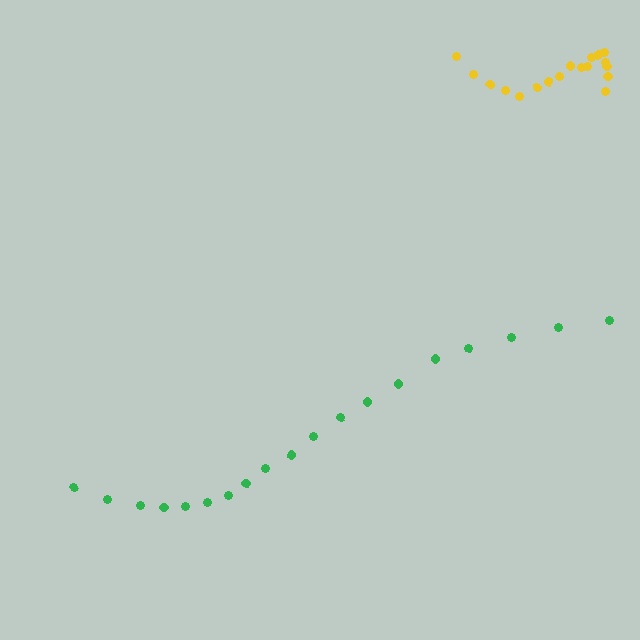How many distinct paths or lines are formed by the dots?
There are 2 distinct paths.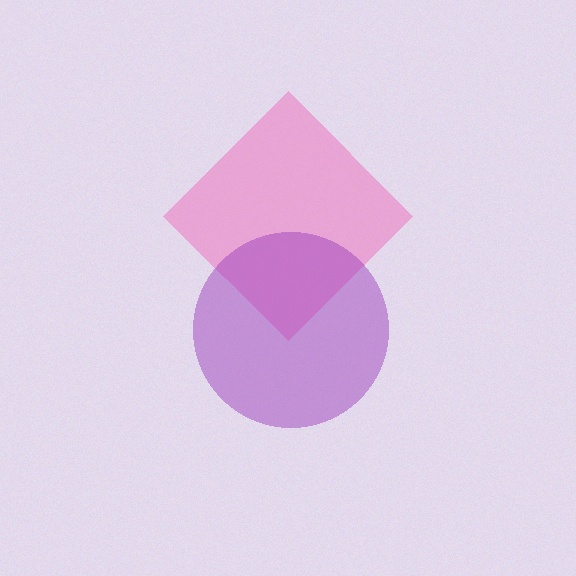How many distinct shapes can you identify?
There are 2 distinct shapes: a pink diamond, a purple circle.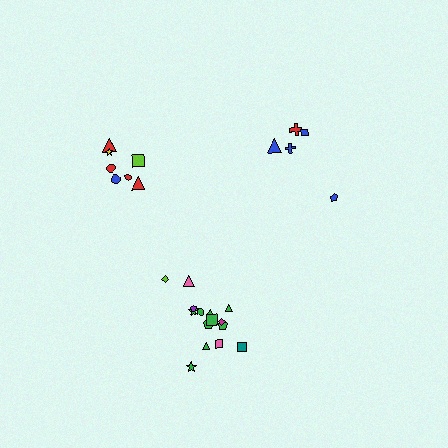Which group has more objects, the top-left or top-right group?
The top-left group.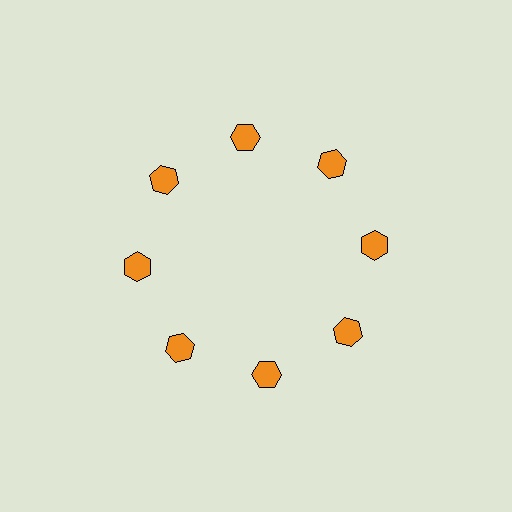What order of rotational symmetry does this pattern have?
This pattern has 8-fold rotational symmetry.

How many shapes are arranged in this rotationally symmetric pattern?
There are 8 shapes, arranged in 8 groups of 1.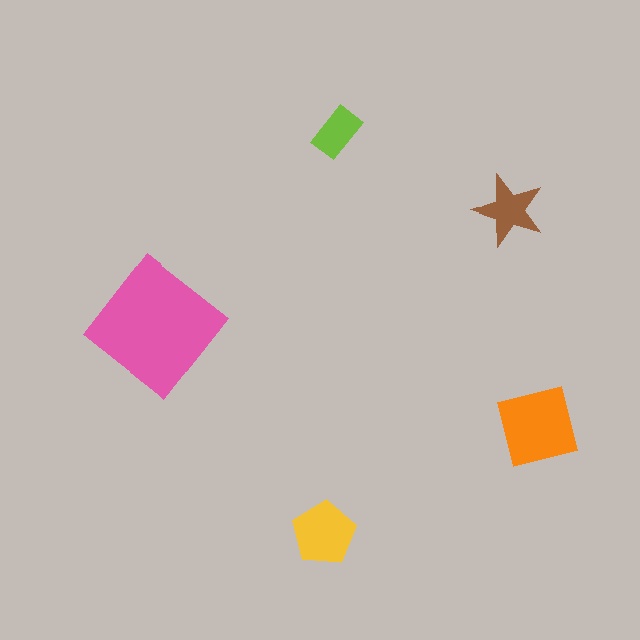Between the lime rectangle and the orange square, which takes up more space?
The orange square.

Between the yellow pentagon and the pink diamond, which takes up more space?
The pink diamond.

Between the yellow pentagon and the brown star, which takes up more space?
The yellow pentagon.